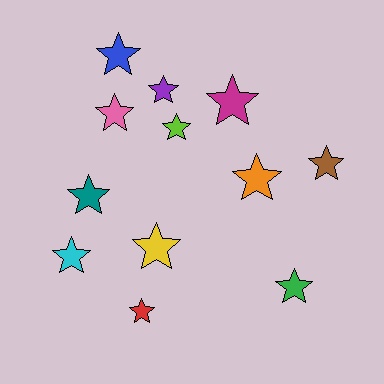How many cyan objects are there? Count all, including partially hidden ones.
There is 1 cyan object.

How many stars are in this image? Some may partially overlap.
There are 12 stars.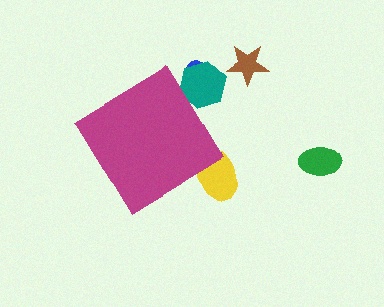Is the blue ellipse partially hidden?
Yes, the blue ellipse is partially hidden behind the magenta diamond.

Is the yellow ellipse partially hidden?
Yes, the yellow ellipse is partially hidden behind the magenta diamond.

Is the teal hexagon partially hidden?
Yes, the teal hexagon is partially hidden behind the magenta diamond.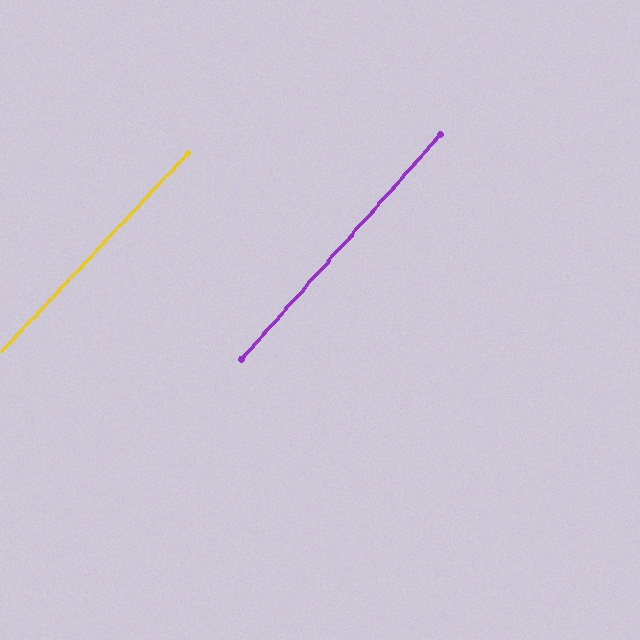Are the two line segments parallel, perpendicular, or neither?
Parallel — their directions differ by only 1.9°.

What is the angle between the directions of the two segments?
Approximately 2 degrees.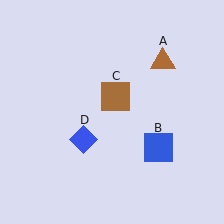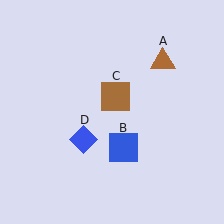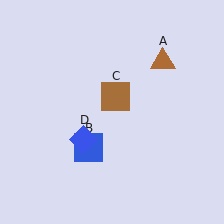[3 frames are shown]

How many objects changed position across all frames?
1 object changed position: blue square (object B).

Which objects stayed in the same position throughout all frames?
Brown triangle (object A) and brown square (object C) and blue diamond (object D) remained stationary.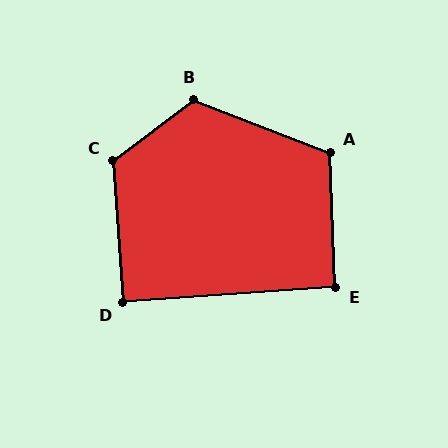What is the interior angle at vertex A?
Approximately 113 degrees (obtuse).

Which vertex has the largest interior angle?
C, at approximately 123 degrees.